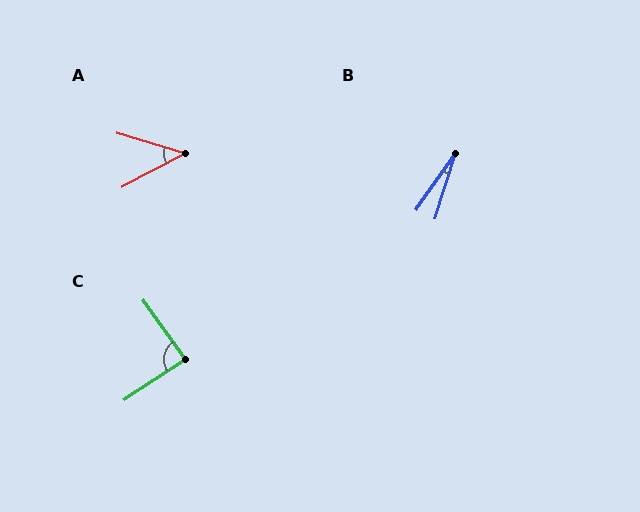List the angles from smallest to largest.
B (17°), A (44°), C (88°).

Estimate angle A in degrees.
Approximately 44 degrees.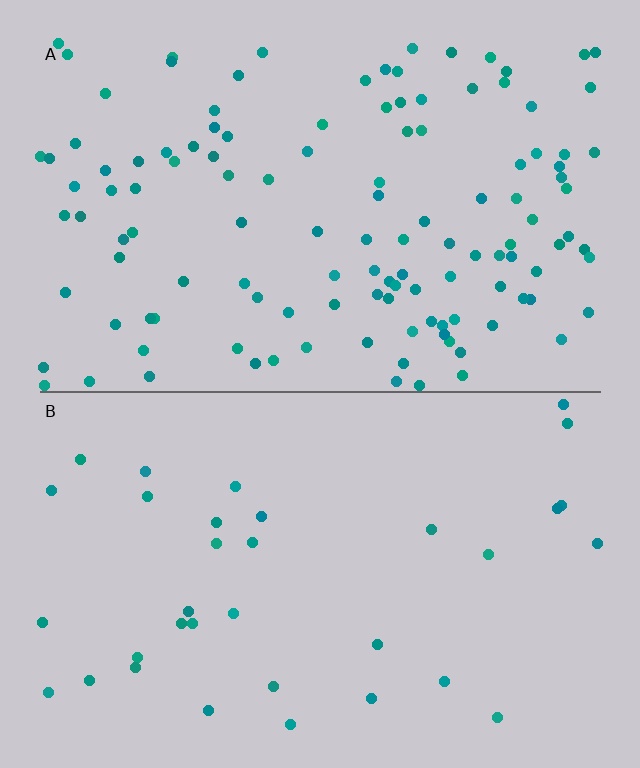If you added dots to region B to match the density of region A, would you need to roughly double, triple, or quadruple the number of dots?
Approximately quadruple.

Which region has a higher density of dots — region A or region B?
A (the top).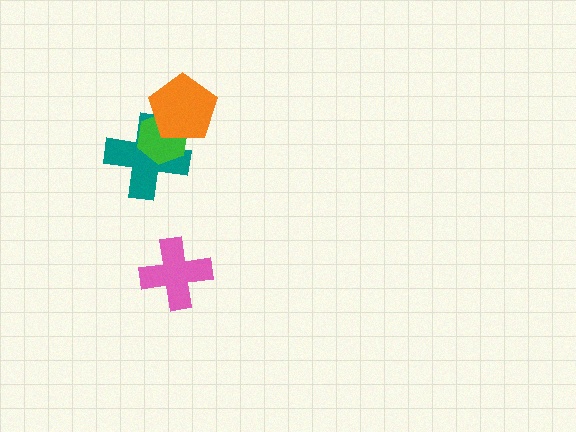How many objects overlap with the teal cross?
2 objects overlap with the teal cross.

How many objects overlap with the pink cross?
0 objects overlap with the pink cross.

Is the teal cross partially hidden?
Yes, it is partially covered by another shape.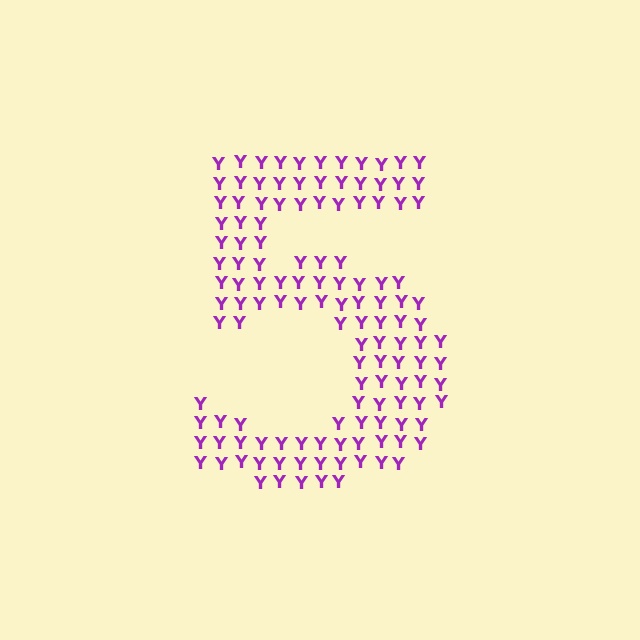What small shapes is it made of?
It is made of small letter Y's.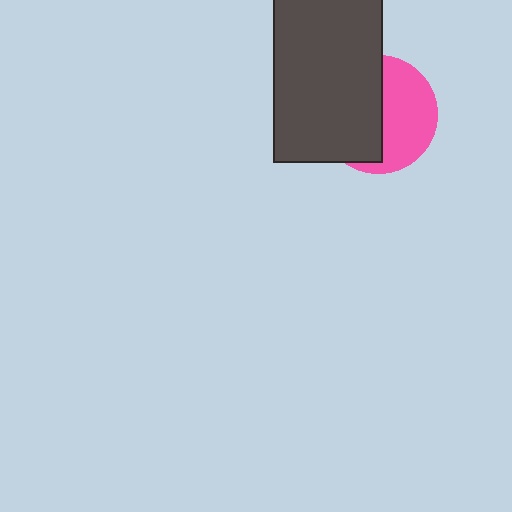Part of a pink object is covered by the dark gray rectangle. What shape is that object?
It is a circle.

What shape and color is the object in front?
The object in front is a dark gray rectangle.